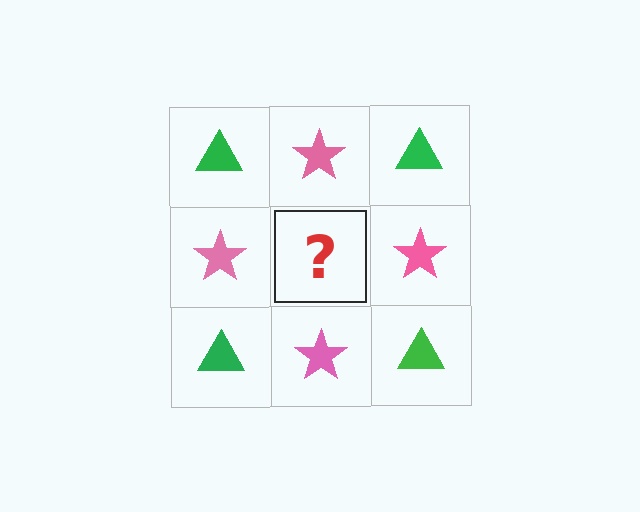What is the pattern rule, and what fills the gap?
The rule is that it alternates green triangle and pink star in a checkerboard pattern. The gap should be filled with a green triangle.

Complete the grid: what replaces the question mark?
The question mark should be replaced with a green triangle.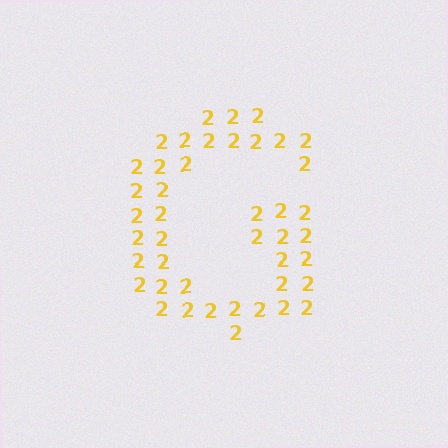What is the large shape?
The large shape is the letter G.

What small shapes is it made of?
It is made of small digit 2's.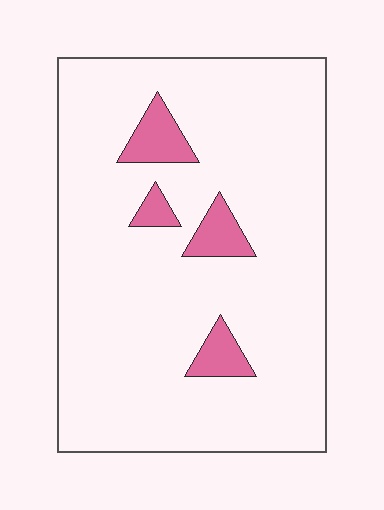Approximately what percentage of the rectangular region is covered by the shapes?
Approximately 10%.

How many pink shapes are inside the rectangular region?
4.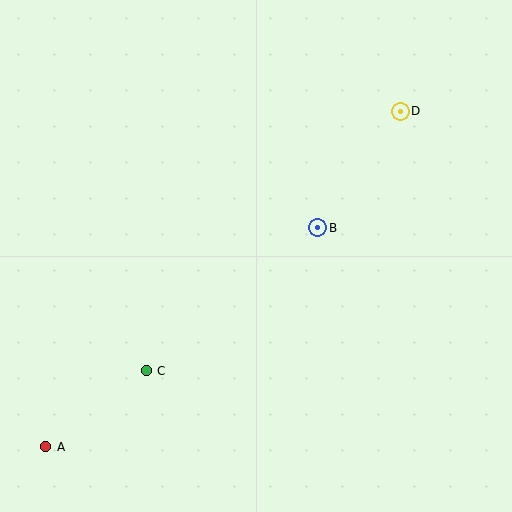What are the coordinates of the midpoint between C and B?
The midpoint between C and B is at (232, 299).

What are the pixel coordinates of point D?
Point D is at (400, 111).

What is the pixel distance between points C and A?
The distance between C and A is 126 pixels.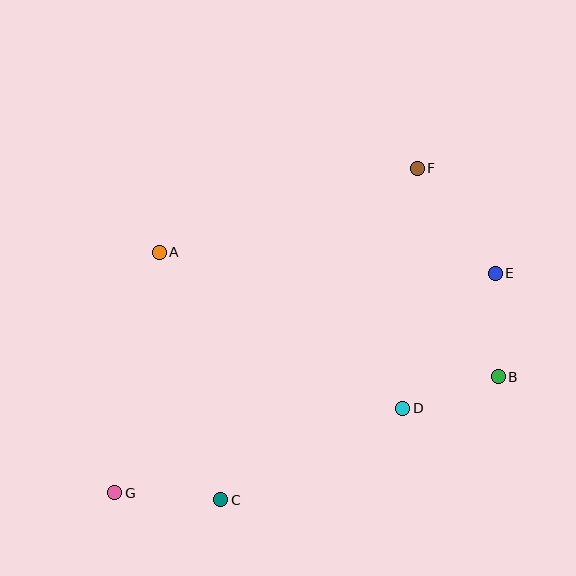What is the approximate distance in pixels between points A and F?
The distance between A and F is approximately 271 pixels.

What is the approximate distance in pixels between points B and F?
The distance between B and F is approximately 224 pixels.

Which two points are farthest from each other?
Points F and G are farthest from each other.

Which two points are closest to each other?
Points B and D are closest to each other.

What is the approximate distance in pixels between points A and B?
The distance between A and B is approximately 361 pixels.